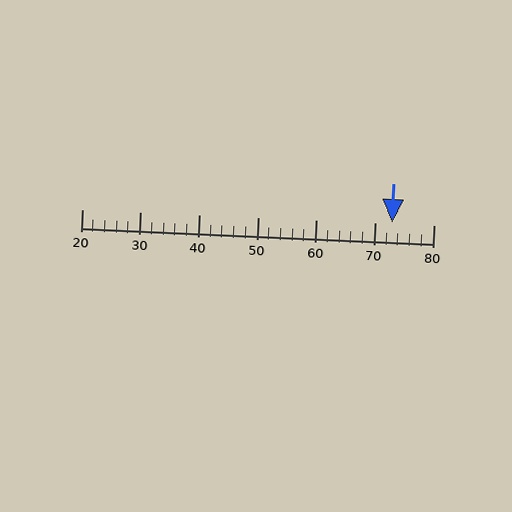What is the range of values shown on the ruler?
The ruler shows values from 20 to 80.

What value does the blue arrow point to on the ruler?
The blue arrow points to approximately 73.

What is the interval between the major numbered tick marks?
The major tick marks are spaced 10 units apart.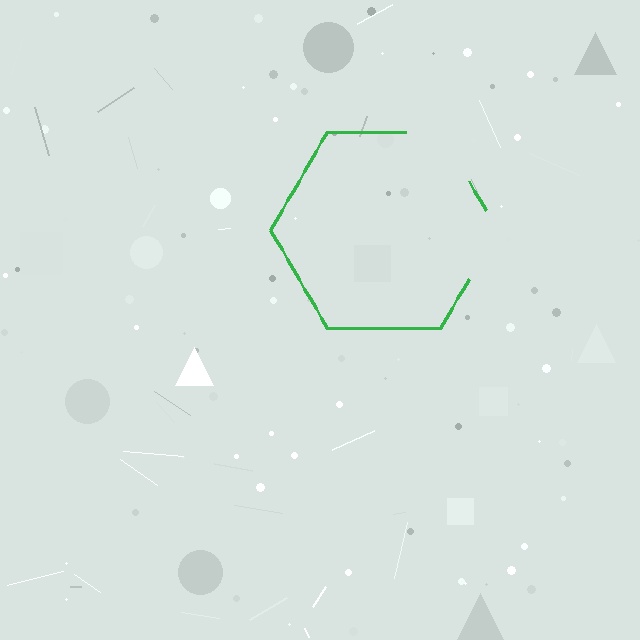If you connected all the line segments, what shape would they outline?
They would outline a hexagon.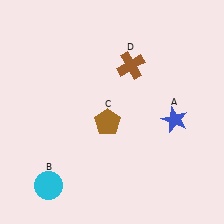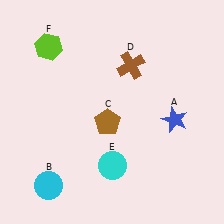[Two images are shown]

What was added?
A cyan circle (E), a lime hexagon (F) were added in Image 2.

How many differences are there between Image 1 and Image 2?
There are 2 differences between the two images.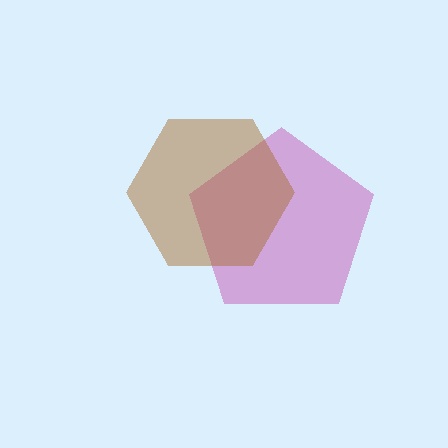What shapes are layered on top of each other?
The layered shapes are: a magenta pentagon, a brown hexagon.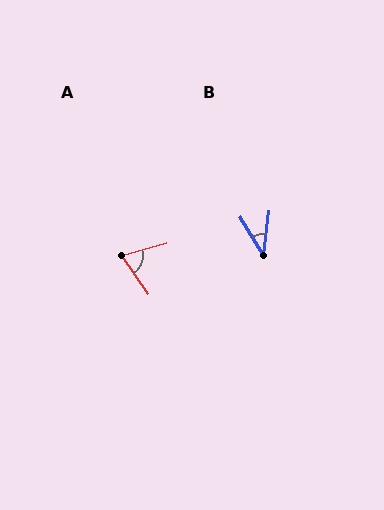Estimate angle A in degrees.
Approximately 71 degrees.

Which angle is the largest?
A, at approximately 71 degrees.